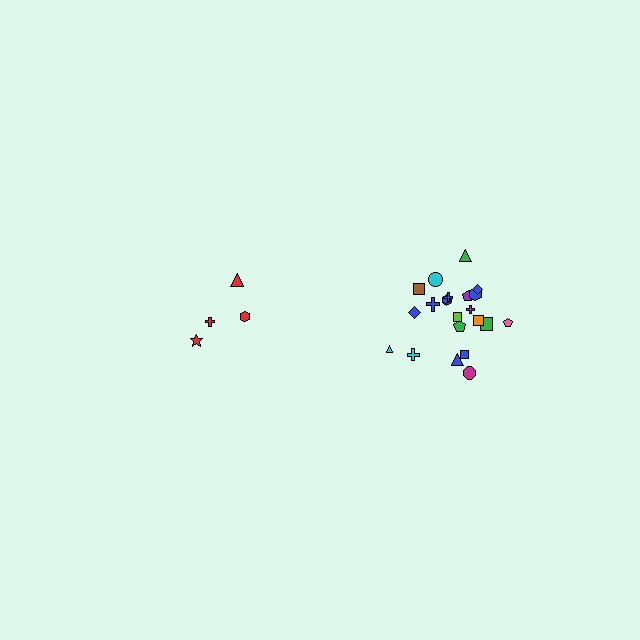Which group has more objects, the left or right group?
The right group.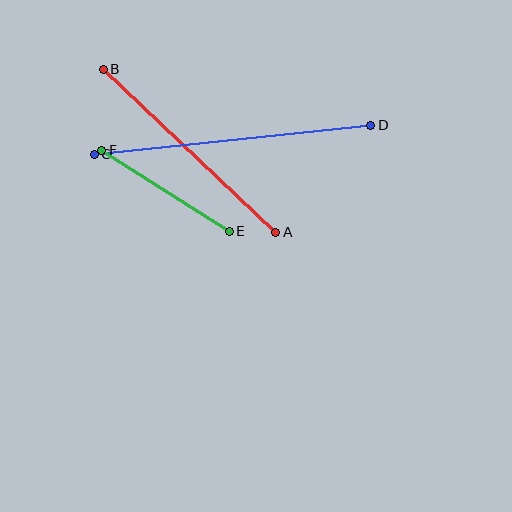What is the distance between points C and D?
The distance is approximately 278 pixels.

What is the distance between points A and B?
The distance is approximately 238 pixels.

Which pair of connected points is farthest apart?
Points C and D are farthest apart.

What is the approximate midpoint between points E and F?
The midpoint is at approximately (166, 191) pixels.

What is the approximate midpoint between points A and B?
The midpoint is at approximately (189, 151) pixels.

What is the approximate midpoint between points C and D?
The midpoint is at approximately (232, 140) pixels.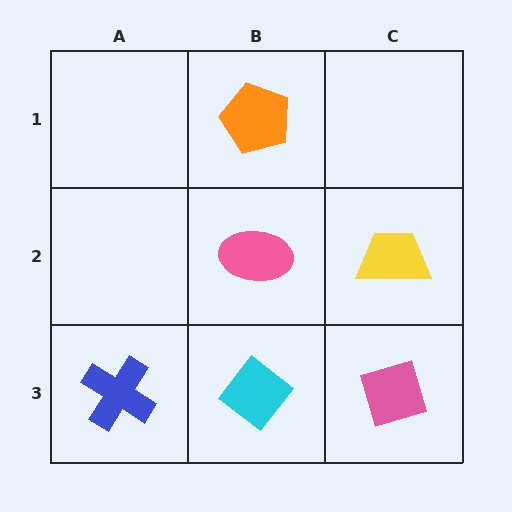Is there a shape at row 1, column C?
No, that cell is empty.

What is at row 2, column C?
A yellow trapezoid.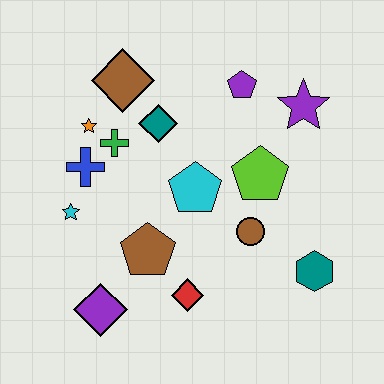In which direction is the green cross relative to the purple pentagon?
The green cross is to the left of the purple pentagon.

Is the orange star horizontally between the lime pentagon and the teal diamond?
No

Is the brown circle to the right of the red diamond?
Yes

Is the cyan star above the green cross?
No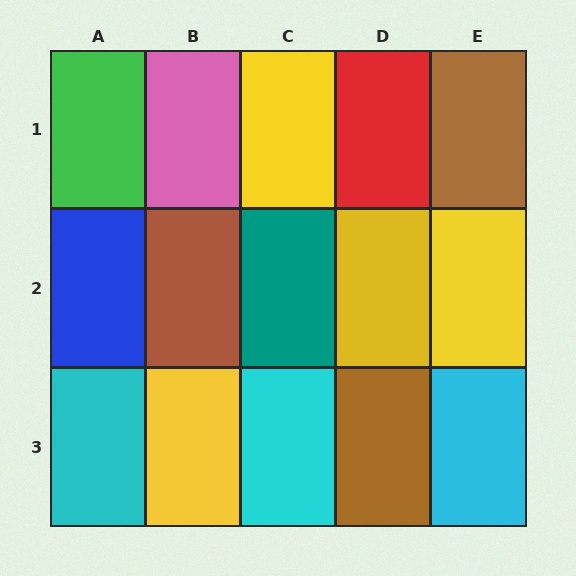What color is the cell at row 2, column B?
Brown.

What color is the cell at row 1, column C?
Yellow.